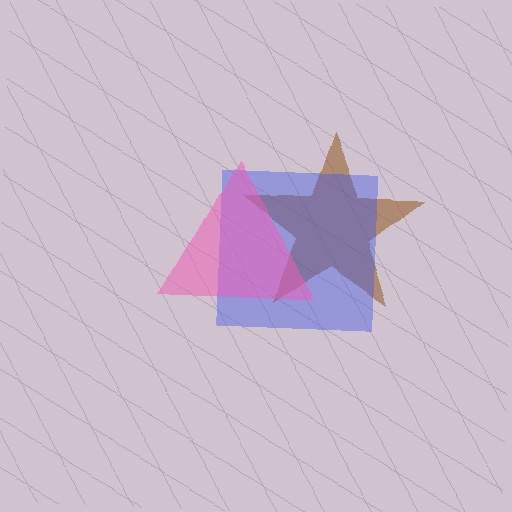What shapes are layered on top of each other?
The layered shapes are: a brown star, a blue square, a pink triangle.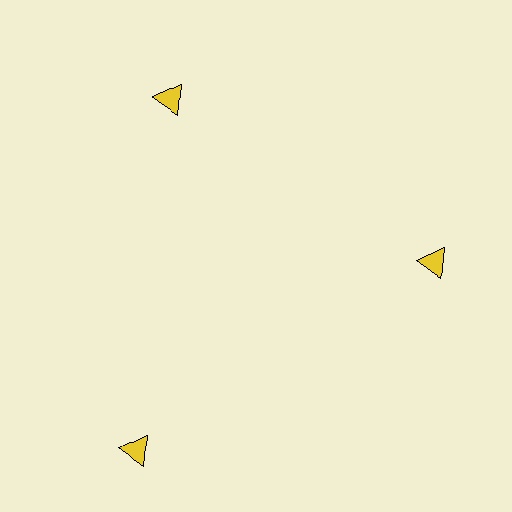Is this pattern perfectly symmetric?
No. The 3 yellow triangles are arranged in a ring, but one element near the 7 o'clock position is pushed outward from the center, breaking the 3-fold rotational symmetry.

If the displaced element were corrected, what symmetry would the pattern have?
It would have 3-fold rotational symmetry — the pattern would map onto itself every 120 degrees.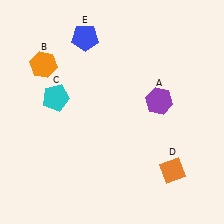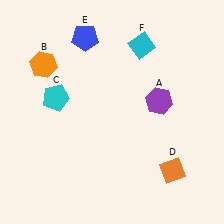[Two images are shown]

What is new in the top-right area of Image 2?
A cyan diamond (F) was added in the top-right area of Image 2.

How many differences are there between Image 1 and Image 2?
There is 1 difference between the two images.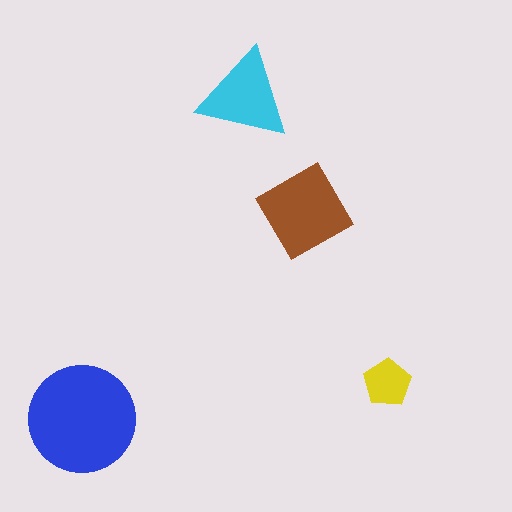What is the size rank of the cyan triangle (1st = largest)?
3rd.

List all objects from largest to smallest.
The blue circle, the brown diamond, the cyan triangle, the yellow pentagon.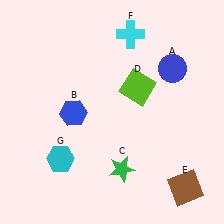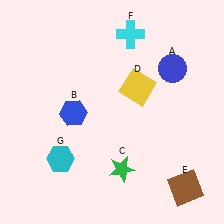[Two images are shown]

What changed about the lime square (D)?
In Image 1, D is lime. In Image 2, it changed to yellow.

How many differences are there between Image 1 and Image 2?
There is 1 difference between the two images.